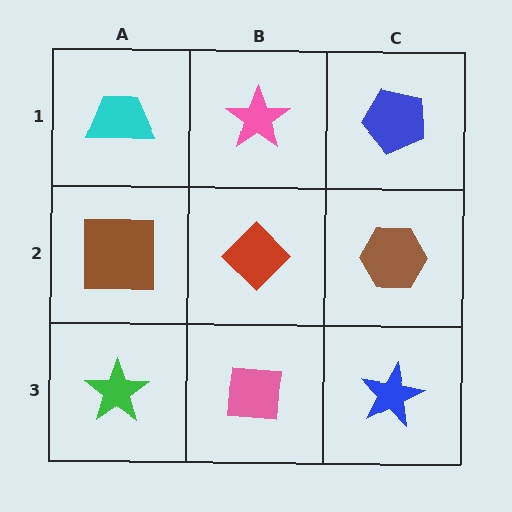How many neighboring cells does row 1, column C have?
2.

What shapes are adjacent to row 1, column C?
A brown hexagon (row 2, column C), a pink star (row 1, column B).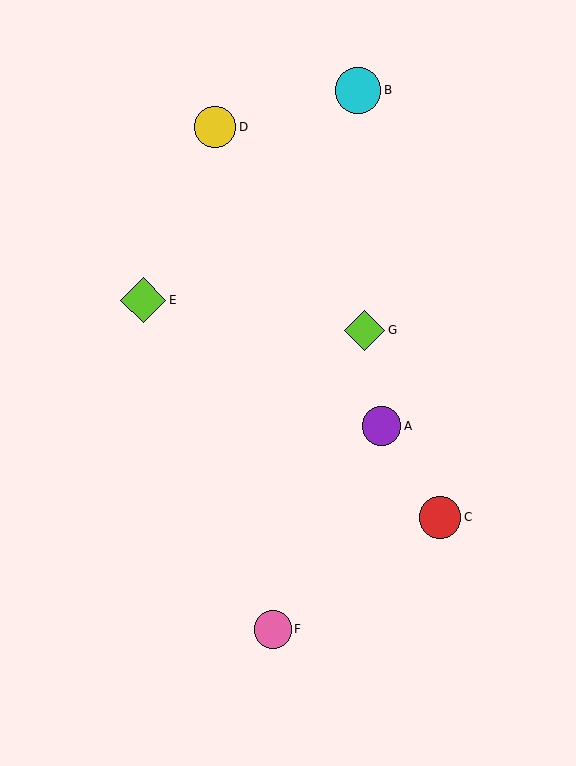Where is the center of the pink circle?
The center of the pink circle is at (273, 629).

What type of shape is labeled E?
Shape E is a lime diamond.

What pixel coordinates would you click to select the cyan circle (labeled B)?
Click at (358, 90) to select the cyan circle B.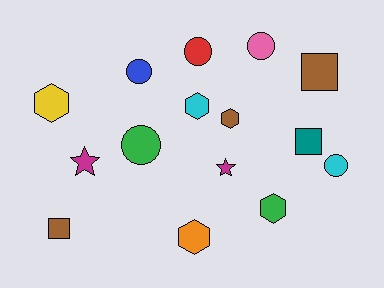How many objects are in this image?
There are 15 objects.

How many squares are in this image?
There are 3 squares.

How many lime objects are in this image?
There are no lime objects.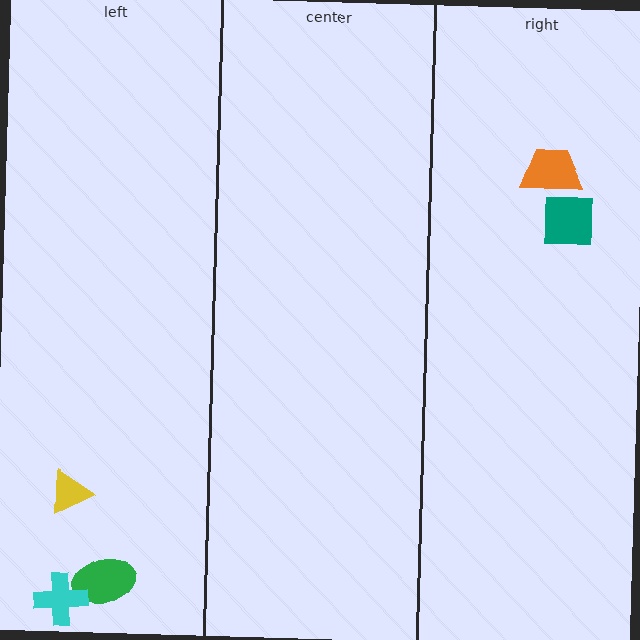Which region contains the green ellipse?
The left region.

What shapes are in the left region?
The yellow triangle, the green ellipse, the cyan cross.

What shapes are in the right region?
The teal square, the orange trapezoid.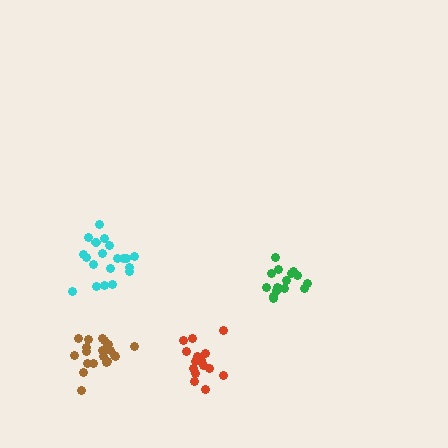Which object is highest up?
The cyan cluster is topmost.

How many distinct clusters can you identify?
There are 4 distinct clusters.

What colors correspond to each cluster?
The clusters are colored: green, cyan, red, brown.